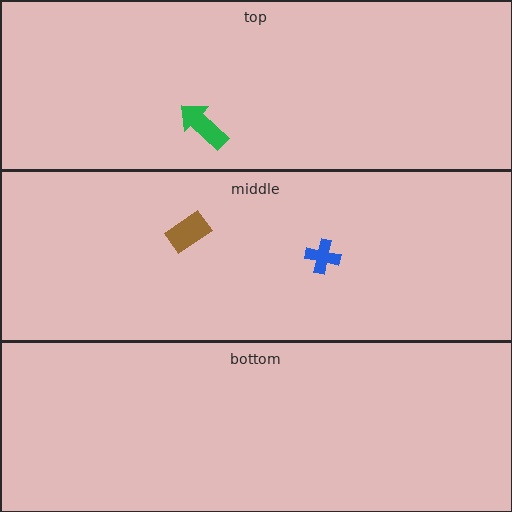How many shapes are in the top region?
1.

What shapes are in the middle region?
The brown rectangle, the blue cross.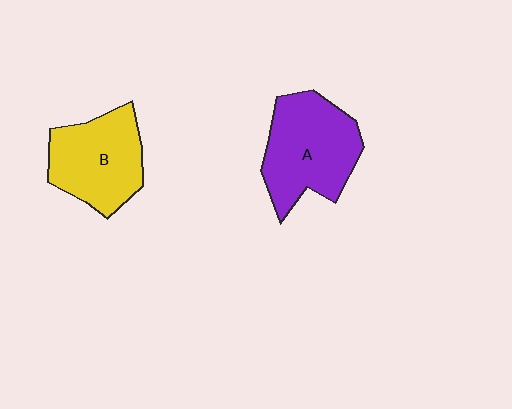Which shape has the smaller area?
Shape B (yellow).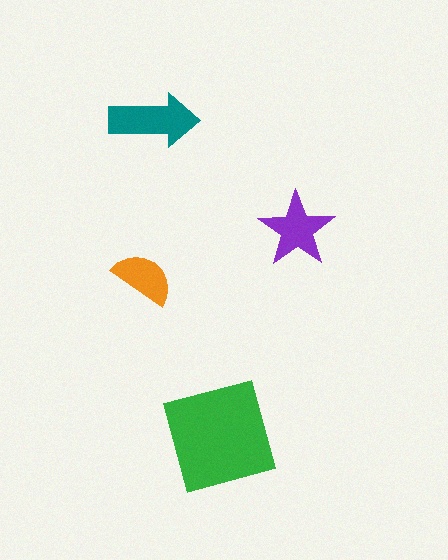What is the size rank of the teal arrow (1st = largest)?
2nd.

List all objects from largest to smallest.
The green square, the teal arrow, the purple star, the orange semicircle.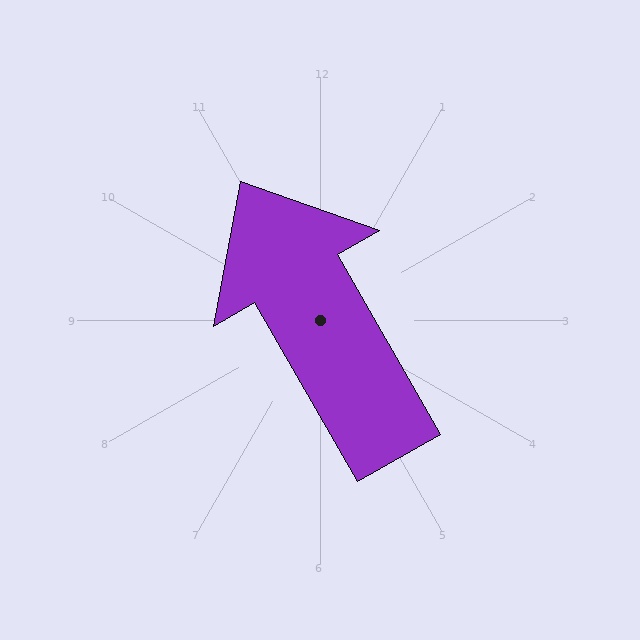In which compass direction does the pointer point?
Northwest.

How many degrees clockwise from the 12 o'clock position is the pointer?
Approximately 330 degrees.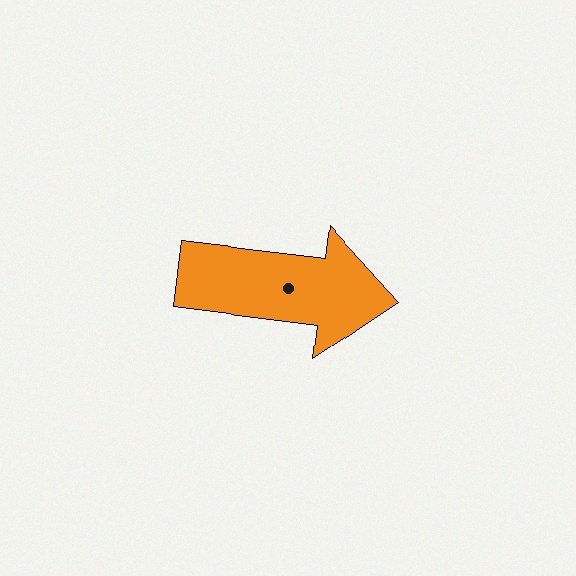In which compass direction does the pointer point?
East.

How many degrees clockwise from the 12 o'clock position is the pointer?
Approximately 97 degrees.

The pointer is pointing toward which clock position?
Roughly 3 o'clock.